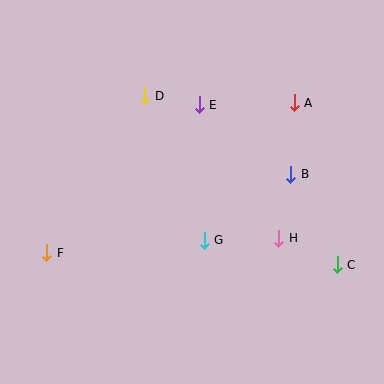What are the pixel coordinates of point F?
Point F is at (47, 253).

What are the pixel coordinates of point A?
Point A is at (294, 103).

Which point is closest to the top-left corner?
Point D is closest to the top-left corner.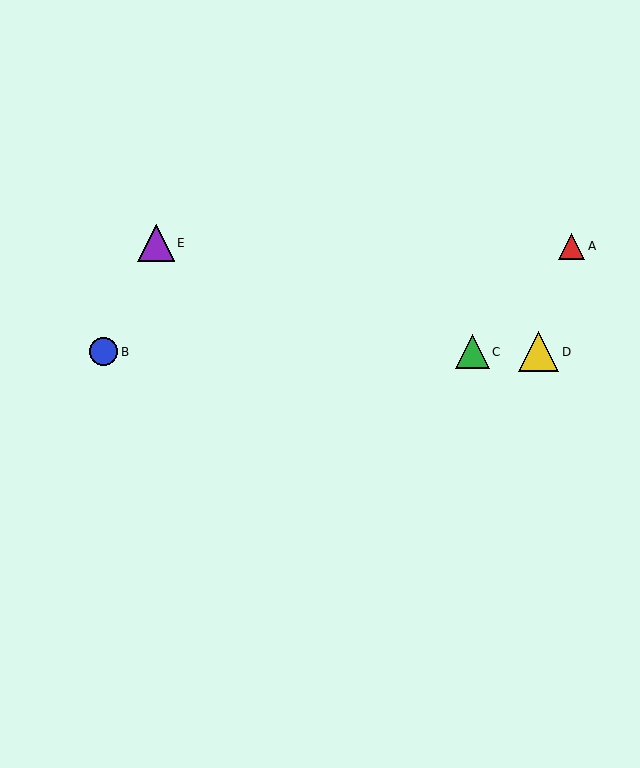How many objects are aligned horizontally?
3 objects (B, C, D) are aligned horizontally.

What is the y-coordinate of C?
Object C is at y≈352.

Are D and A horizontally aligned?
No, D is at y≈352 and A is at y≈246.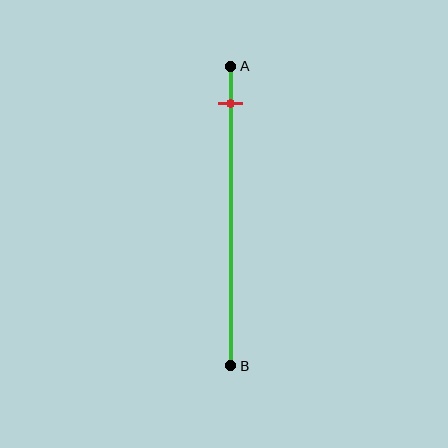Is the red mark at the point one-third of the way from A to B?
No, the mark is at about 10% from A, not at the 33% one-third point.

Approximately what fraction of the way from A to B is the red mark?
The red mark is approximately 10% of the way from A to B.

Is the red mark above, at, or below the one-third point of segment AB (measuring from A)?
The red mark is above the one-third point of segment AB.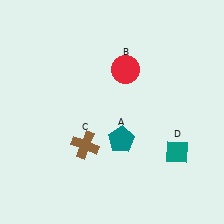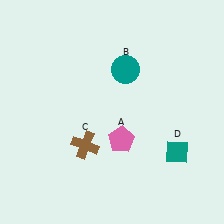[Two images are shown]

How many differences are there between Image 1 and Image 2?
There are 2 differences between the two images.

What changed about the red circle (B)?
In Image 1, B is red. In Image 2, it changed to teal.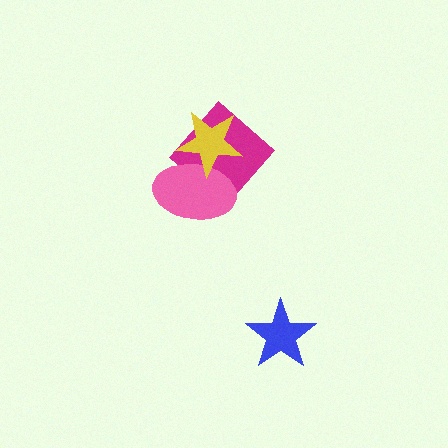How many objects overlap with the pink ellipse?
2 objects overlap with the pink ellipse.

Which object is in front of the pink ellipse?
The yellow star is in front of the pink ellipse.